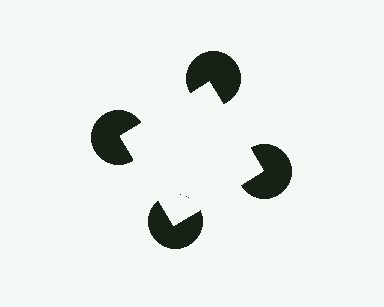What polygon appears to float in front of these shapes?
An illusory square — its edges are inferred from the aligned wedge cuts in the pac-man discs, not physically drawn.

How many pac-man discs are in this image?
There are 4 — one at each vertex of the illusory square.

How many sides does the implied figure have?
4 sides.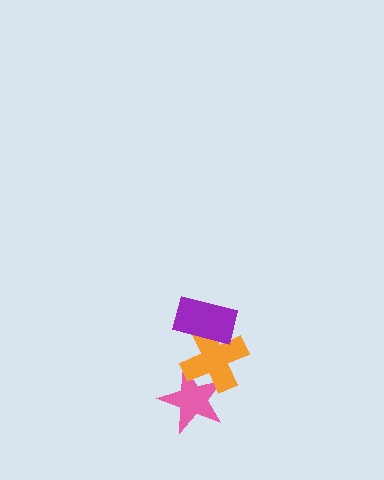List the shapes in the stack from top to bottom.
From top to bottom: the purple rectangle, the orange cross, the pink star.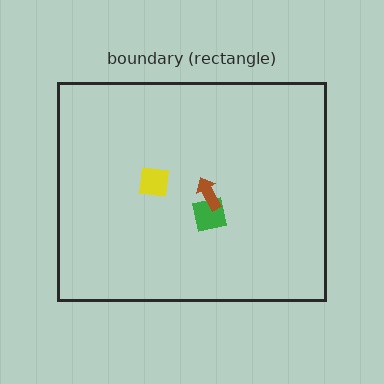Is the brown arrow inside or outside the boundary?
Inside.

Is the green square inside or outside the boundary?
Inside.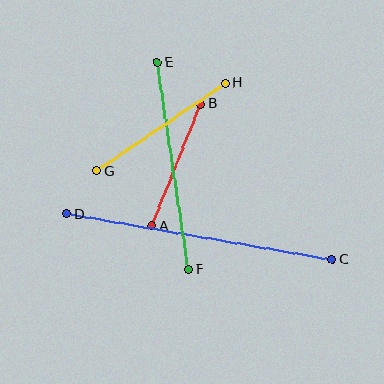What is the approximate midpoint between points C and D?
The midpoint is at approximately (199, 237) pixels.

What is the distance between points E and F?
The distance is approximately 209 pixels.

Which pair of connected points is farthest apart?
Points C and D are farthest apart.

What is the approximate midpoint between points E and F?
The midpoint is at approximately (173, 166) pixels.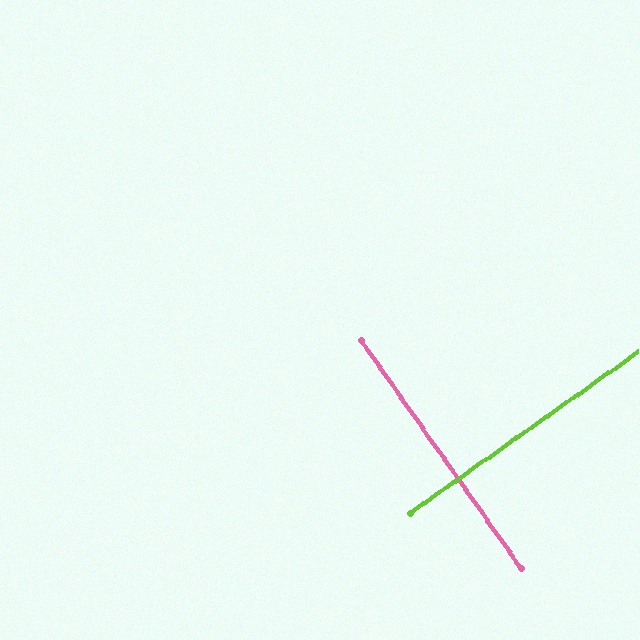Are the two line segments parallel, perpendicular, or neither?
Perpendicular — they meet at approximately 90°.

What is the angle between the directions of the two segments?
Approximately 90 degrees.